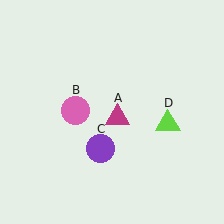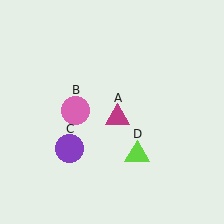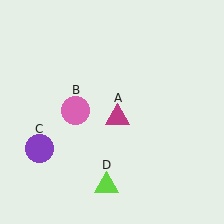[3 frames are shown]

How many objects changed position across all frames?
2 objects changed position: purple circle (object C), lime triangle (object D).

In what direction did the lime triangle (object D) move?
The lime triangle (object D) moved down and to the left.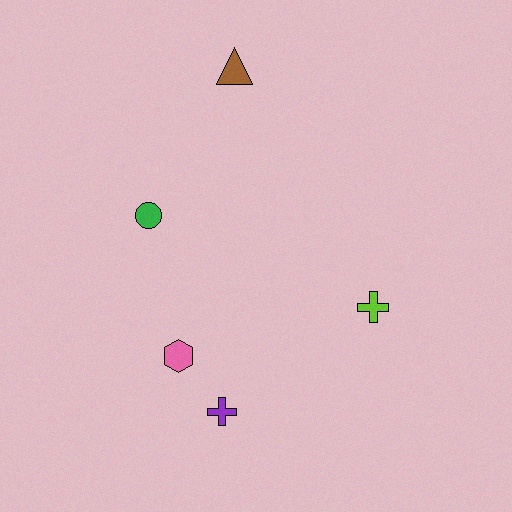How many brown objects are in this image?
There is 1 brown object.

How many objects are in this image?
There are 5 objects.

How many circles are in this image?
There is 1 circle.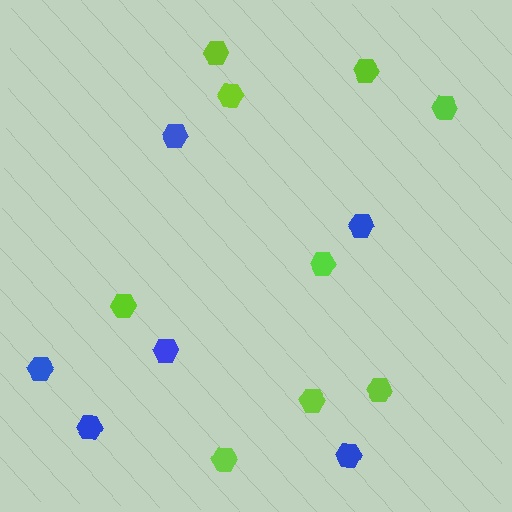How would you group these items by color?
There are 2 groups: one group of lime hexagons (9) and one group of blue hexagons (6).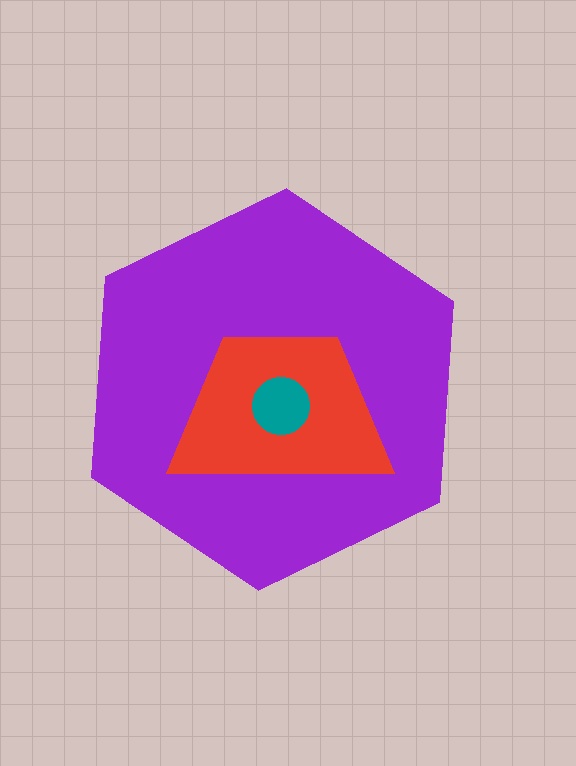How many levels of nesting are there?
3.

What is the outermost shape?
The purple hexagon.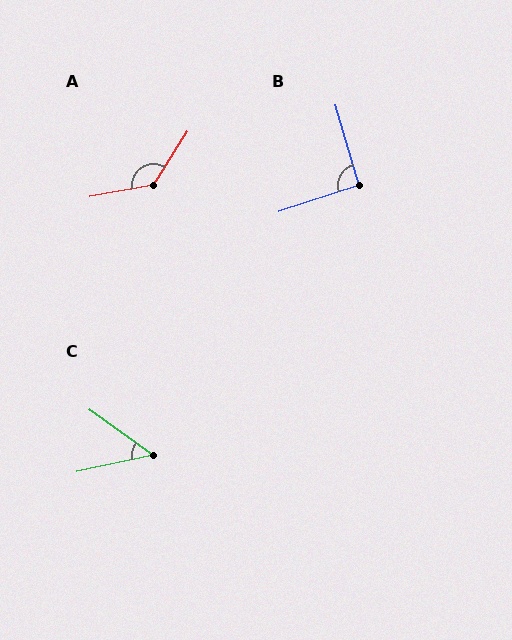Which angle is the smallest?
C, at approximately 47 degrees.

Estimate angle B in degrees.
Approximately 92 degrees.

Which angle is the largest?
A, at approximately 133 degrees.